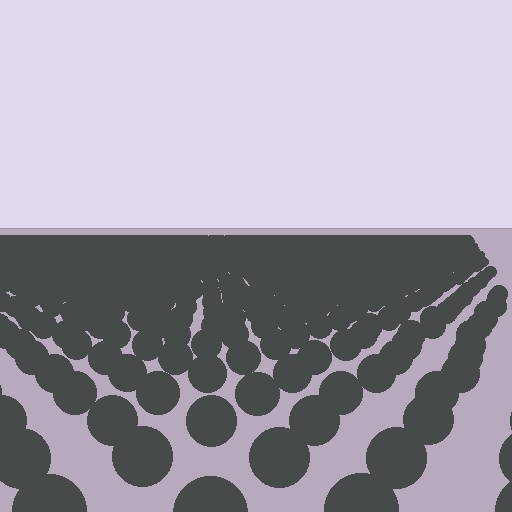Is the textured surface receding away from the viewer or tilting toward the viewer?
The surface is receding away from the viewer. Texture elements get smaller and denser toward the top.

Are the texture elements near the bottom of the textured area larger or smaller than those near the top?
Larger. Near the bottom, elements are closer to the viewer and appear at a bigger on-screen size.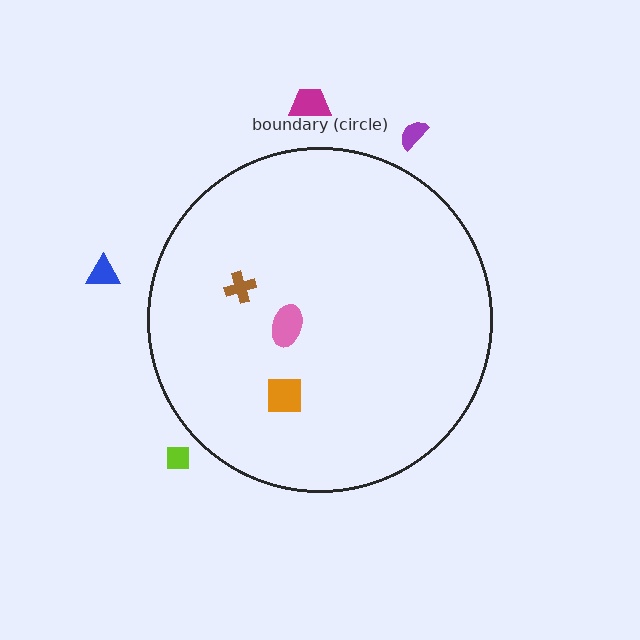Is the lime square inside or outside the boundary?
Outside.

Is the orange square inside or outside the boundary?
Inside.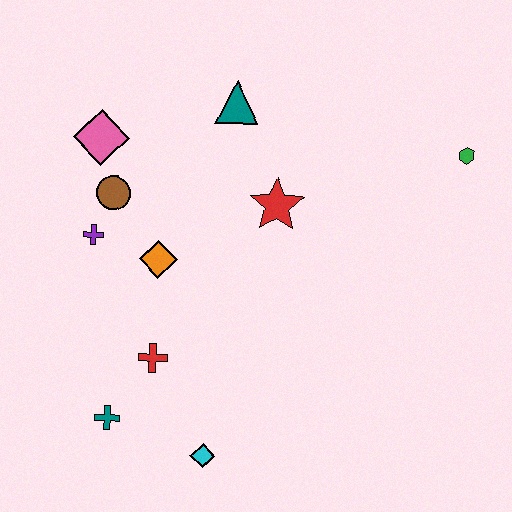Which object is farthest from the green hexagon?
The teal cross is farthest from the green hexagon.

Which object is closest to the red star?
The teal triangle is closest to the red star.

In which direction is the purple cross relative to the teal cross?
The purple cross is above the teal cross.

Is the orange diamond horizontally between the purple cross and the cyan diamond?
Yes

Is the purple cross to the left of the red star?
Yes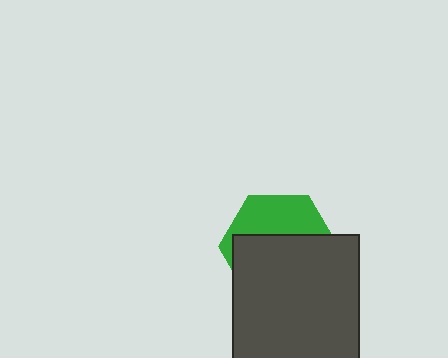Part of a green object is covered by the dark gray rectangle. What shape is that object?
It is a hexagon.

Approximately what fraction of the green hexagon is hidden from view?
Roughly 63% of the green hexagon is hidden behind the dark gray rectangle.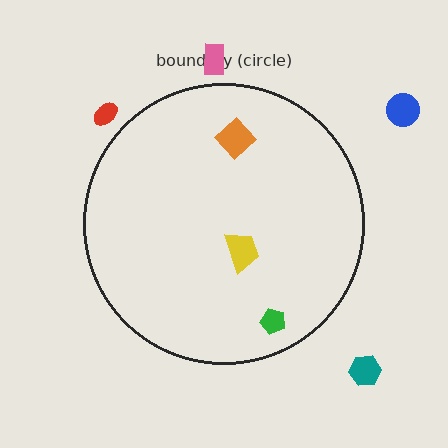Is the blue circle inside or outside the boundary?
Outside.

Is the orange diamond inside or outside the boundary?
Inside.